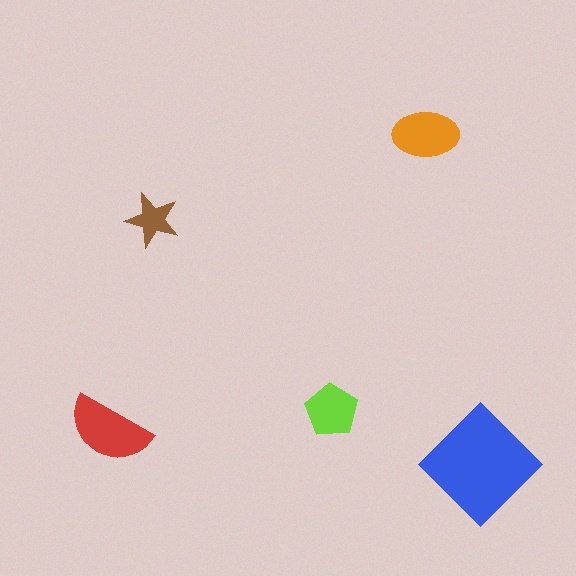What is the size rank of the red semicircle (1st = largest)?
2nd.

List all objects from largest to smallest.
The blue diamond, the red semicircle, the orange ellipse, the lime pentagon, the brown star.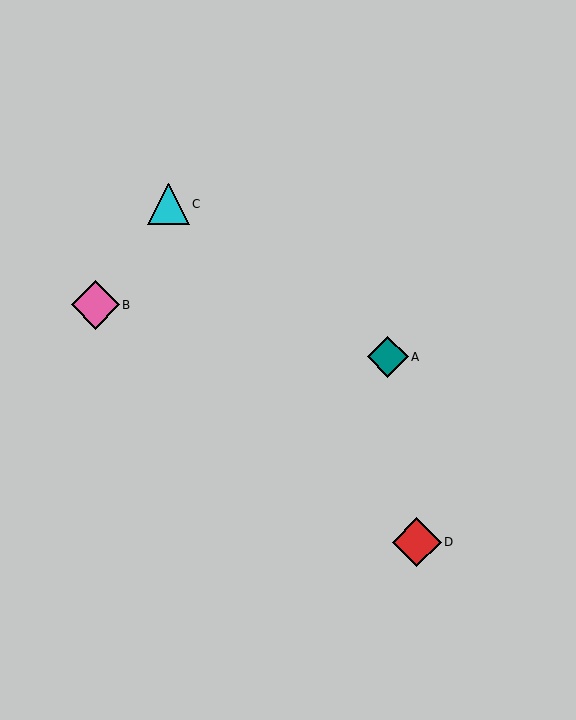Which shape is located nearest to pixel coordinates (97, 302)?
The pink diamond (labeled B) at (95, 305) is nearest to that location.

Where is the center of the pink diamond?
The center of the pink diamond is at (95, 305).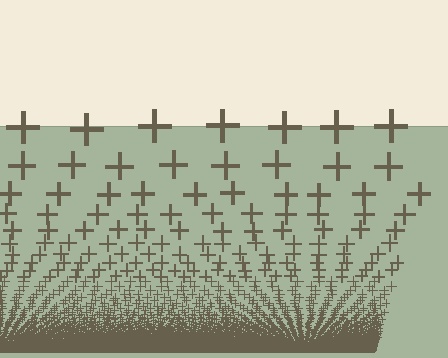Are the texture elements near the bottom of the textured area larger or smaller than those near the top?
Smaller. The gradient is inverted — elements near the bottom are smaller and denser.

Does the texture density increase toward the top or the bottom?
Density increases toward the bottom.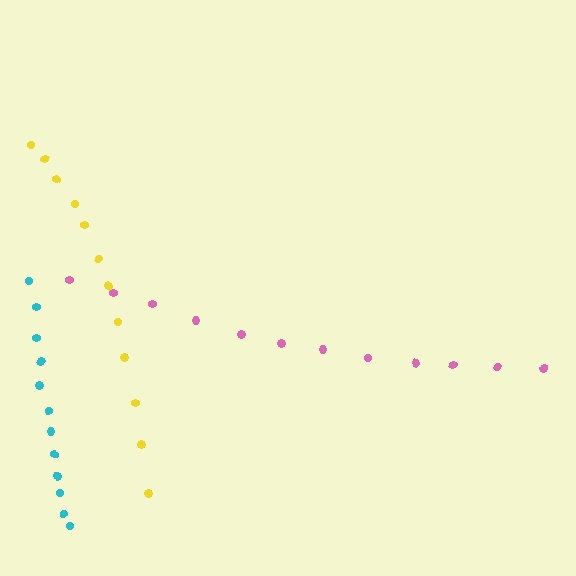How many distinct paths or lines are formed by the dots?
There are 3 distinct paths.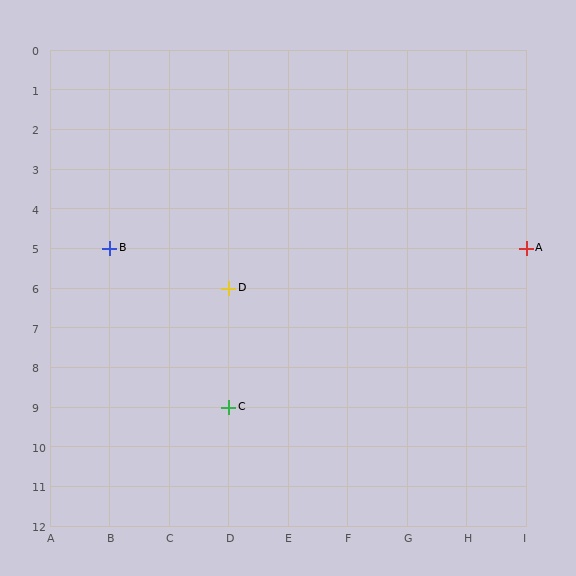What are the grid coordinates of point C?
Point C is at grid coordinates (D, 9).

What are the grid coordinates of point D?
Point D is at grid coordinates (D, 6).